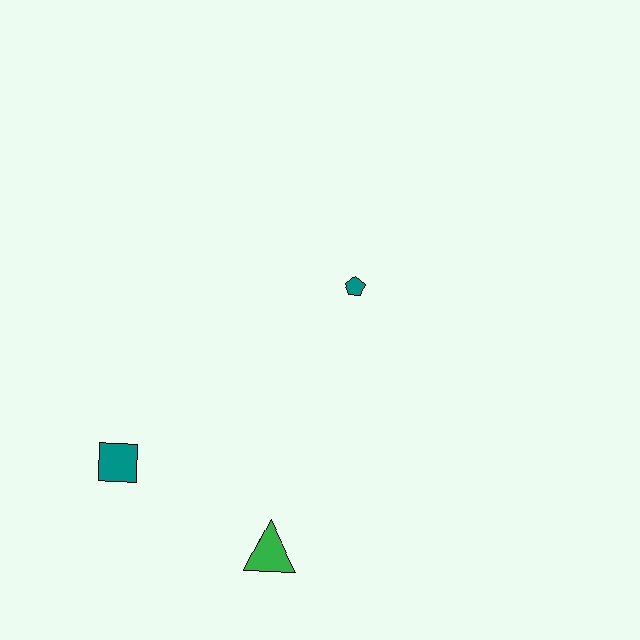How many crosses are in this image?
There are no crosses.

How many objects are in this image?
There are 3 objects.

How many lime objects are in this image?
There are no lime objects.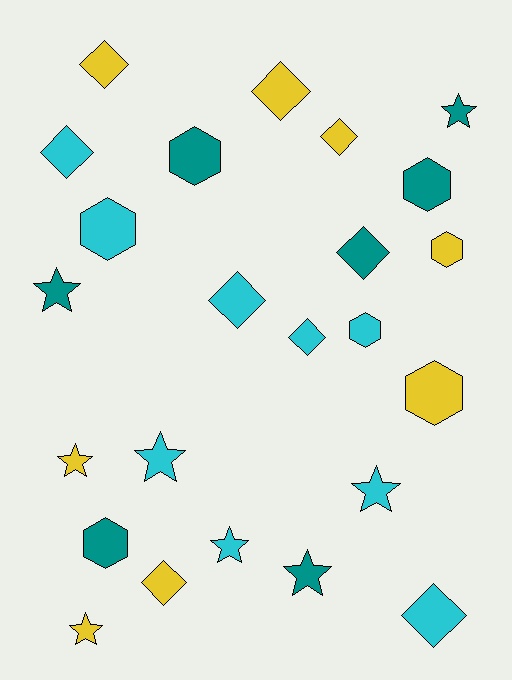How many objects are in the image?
There are 24 objects.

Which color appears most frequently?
Cyan, with 9 objects.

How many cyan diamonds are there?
There are 4 cyan diamonds.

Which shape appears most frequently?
Diamond, with 9 objects.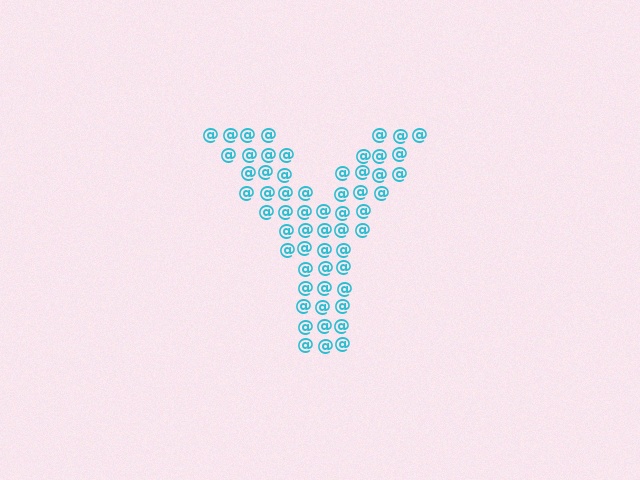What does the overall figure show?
The overall figure shows the letter Y.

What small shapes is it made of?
It is made of small at signs.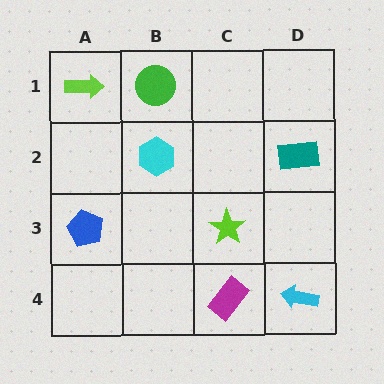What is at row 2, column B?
A cyan hexagon.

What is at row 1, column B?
A green circle.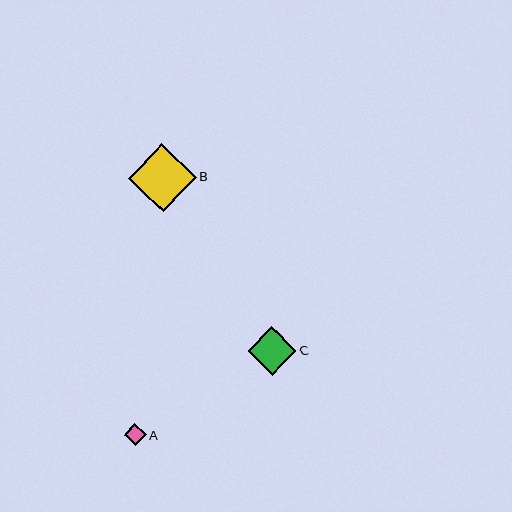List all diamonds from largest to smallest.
From largest to smallest: B, C, A.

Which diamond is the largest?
Diamond B is the largest with a size of approximately 68 pixels.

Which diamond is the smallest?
Diamond A is the smallest with a size of approximately 21 pixels.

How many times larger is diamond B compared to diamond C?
Diamond B is approximately 1.4 times the size of diamond C.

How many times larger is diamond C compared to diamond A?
Diamond C is approximately 2.2 times the size of diamond A.